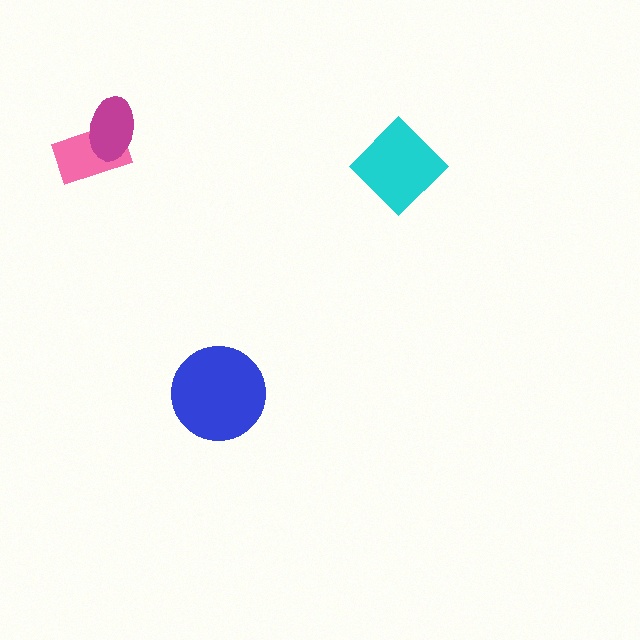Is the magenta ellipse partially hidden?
No, no other shape covers it.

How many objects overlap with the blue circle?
0 objects overlap with the blue circle.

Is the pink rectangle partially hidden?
Yes, it is partially covered by another shape.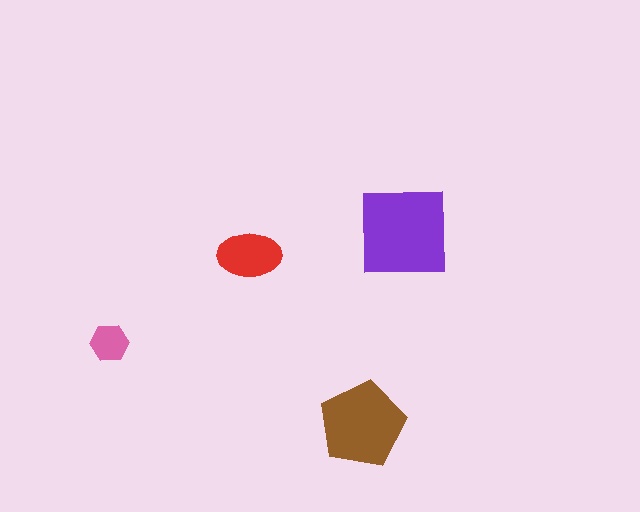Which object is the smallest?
The pink hexagon.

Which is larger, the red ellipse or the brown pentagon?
The brown pentagon.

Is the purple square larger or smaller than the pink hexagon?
Larger.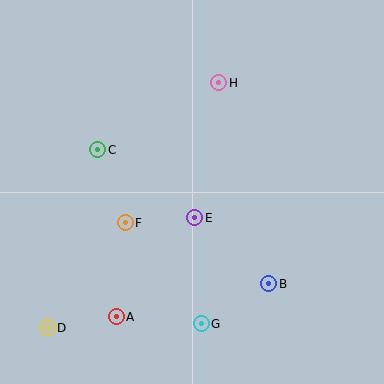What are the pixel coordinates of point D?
Point D is at (47, 328).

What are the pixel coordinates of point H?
Point H is at (219, 83).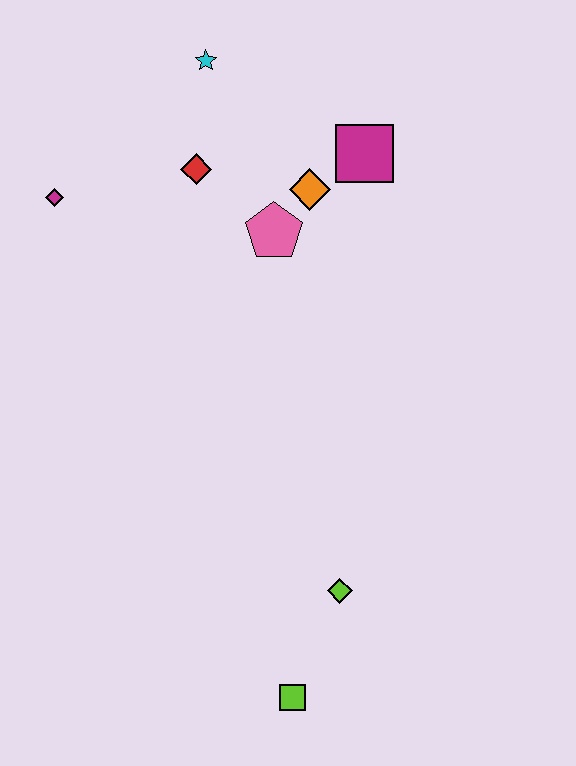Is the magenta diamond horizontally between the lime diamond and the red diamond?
No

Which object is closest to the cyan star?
The red diamond is closest to the cyan star.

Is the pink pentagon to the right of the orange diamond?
No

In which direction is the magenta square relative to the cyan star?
The magenta square is to the right of the cyan star.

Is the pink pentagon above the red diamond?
No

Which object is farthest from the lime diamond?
The cyan star is farthest from the lime diamond.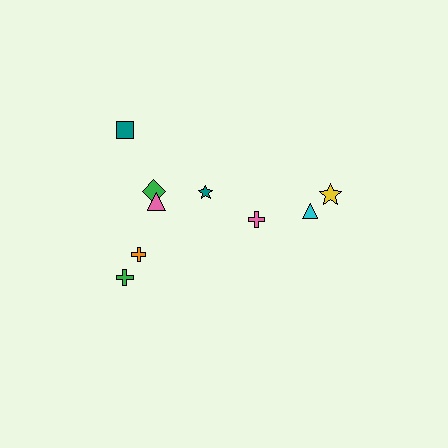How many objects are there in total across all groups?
There are 9 objects.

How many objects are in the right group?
There are 3 objects.